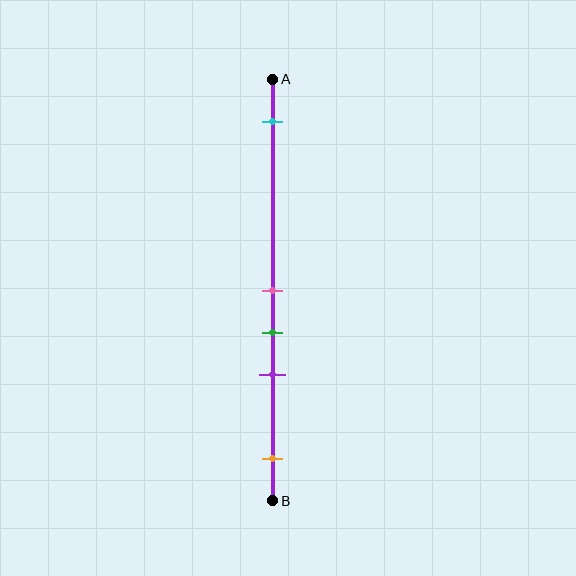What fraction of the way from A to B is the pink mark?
The pink mark is approximately 50% (0.5) of the way from A to B.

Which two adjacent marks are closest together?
The pink and green marks are the closest adjacent pair.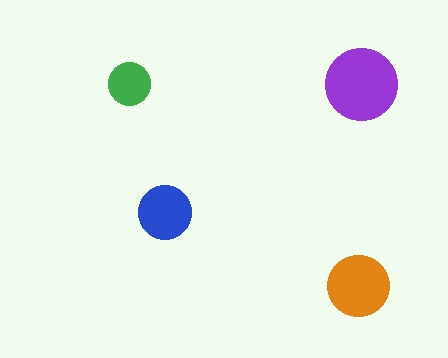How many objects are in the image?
There are 4 objects in the image.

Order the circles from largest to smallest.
the purple one, the orange one, the blue one, the green one.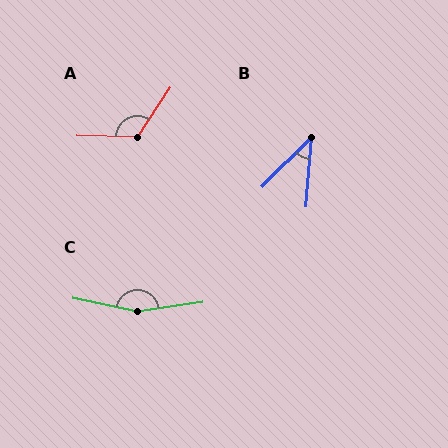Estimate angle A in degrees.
Approximately 123 degrees.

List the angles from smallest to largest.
B (41°), A (123°), C (160°).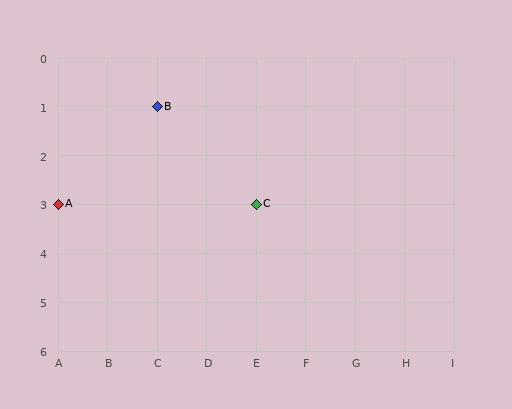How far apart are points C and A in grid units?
Points C and A are 4 columns apart.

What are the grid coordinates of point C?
Point C is at grid coordinates (E, 3).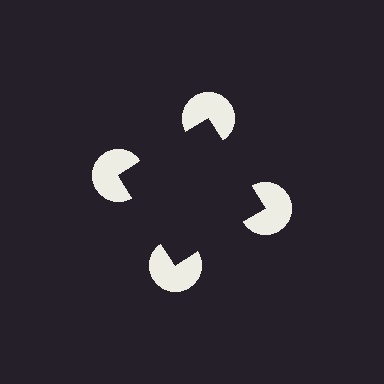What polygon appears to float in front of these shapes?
An illusory square — its edges are inferred from the aligned wedge cuts in the pac-man discs, not physically drawn.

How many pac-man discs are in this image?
There are 4 — one at each vertex of the illusory square.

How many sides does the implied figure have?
4 sides.